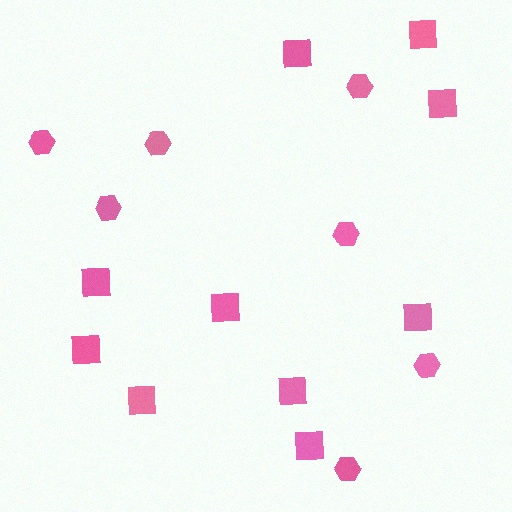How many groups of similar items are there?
There are 2 groups: one group of squares (10) and one group of hexagons (7).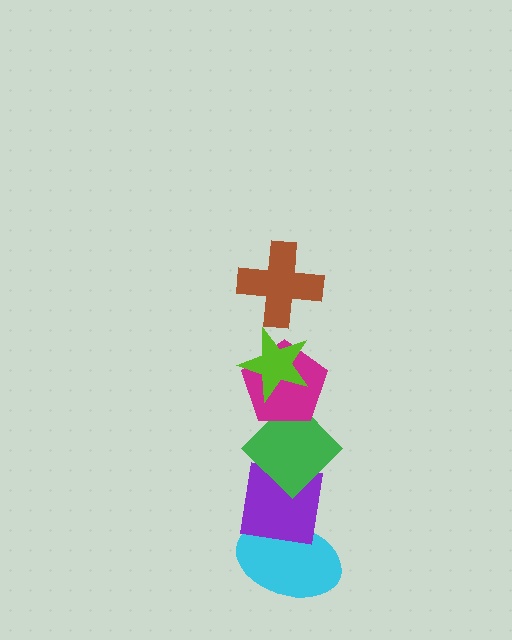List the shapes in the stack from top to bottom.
From top to bottom: the brown cross, the lime star, the magenta pentagon, the green diamond, the purple square, the cyan ellipse.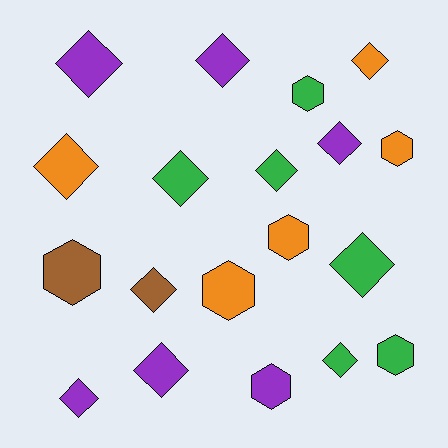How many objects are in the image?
There are 19 objects.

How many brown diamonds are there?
There is 1 brown diamond.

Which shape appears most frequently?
Diamond, with 12 objects.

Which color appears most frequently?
Green, with 6 objects.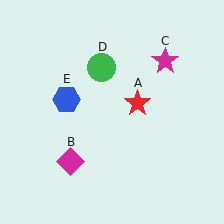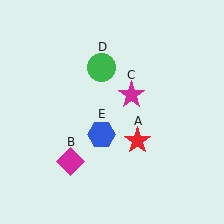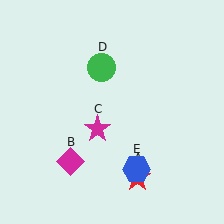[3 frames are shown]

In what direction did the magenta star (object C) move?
The magenta star (object C) moved down and to the left.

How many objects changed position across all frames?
3 objects changed position: red star (object A), magenta star (object C), blue hexagon (object E).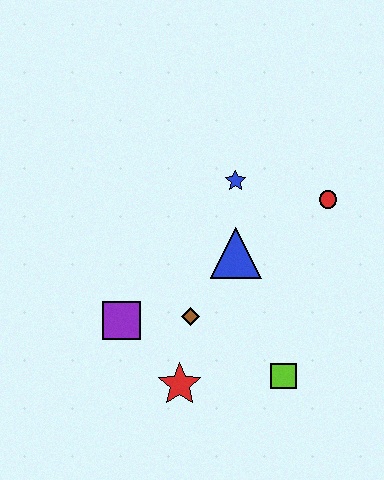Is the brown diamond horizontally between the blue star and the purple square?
Yes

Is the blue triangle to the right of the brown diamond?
Yes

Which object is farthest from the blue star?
The red star is farthest from the blue star.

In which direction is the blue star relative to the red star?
The blue star is above the red star.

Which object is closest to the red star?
The brown diamond is closest to the red star.